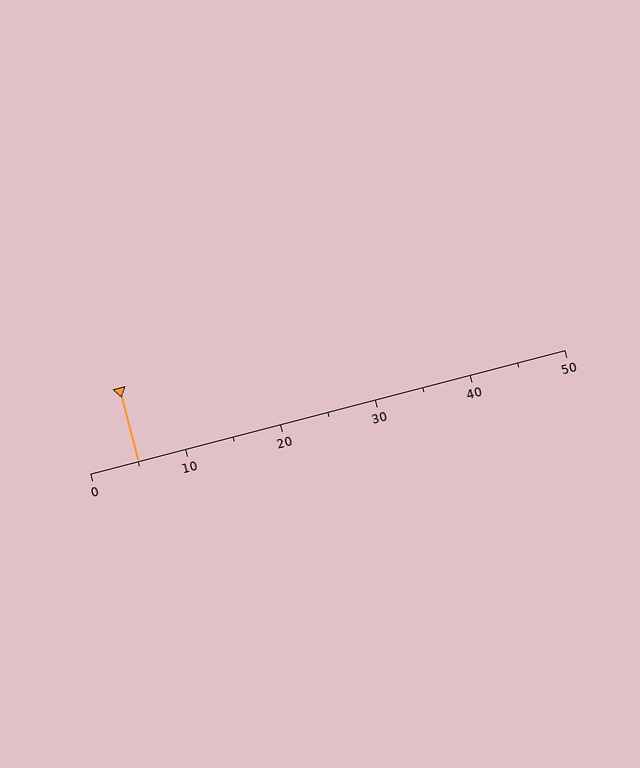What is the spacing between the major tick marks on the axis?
The major ticks are spaced 10 apart.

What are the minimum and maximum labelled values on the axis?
The axis runs from 0 to 50.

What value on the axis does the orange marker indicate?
The marker indicates approximately 5.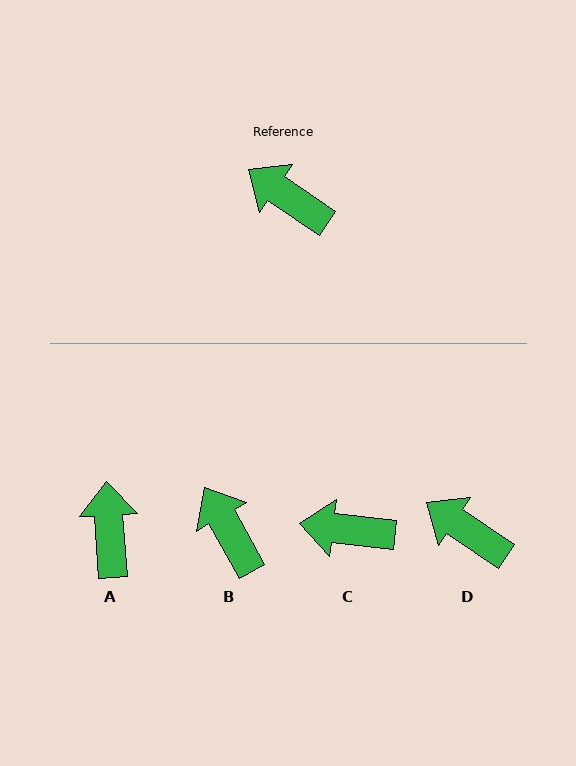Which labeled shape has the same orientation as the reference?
D.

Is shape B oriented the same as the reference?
No, it is off by about 26 degrees.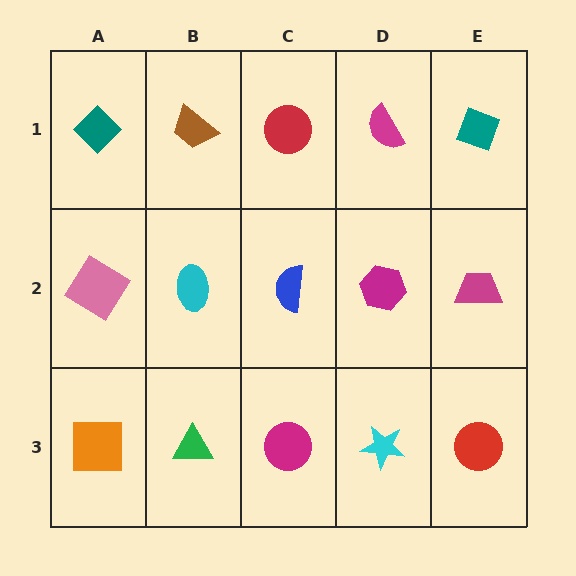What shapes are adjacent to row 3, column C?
A blue semicircle (row 2, column C), a green triangle (row 3, column B), a cyan star (row 3, column D).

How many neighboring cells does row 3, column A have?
2.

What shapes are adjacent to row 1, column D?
A magenta hexagon (row 2, column D), a red circle (row 1, column C), a teal diamond (row 1, column E).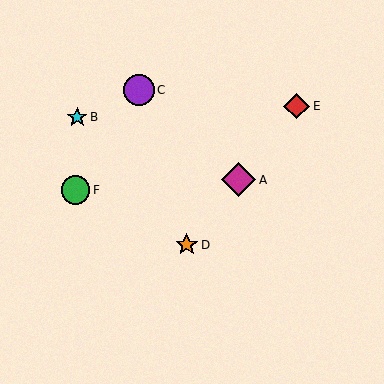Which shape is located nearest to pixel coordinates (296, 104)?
The red diamond (labeled E) at (297, 106) is nearest to that location.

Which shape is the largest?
The magenta diamond (labeled A) is the largest.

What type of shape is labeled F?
Shape F is a green circle.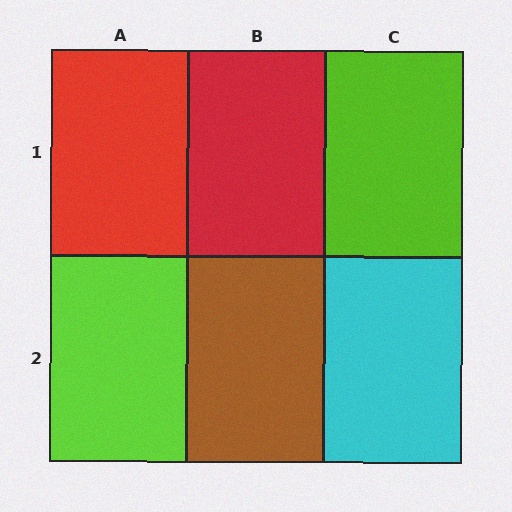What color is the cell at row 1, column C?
Lime.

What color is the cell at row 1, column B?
Red.